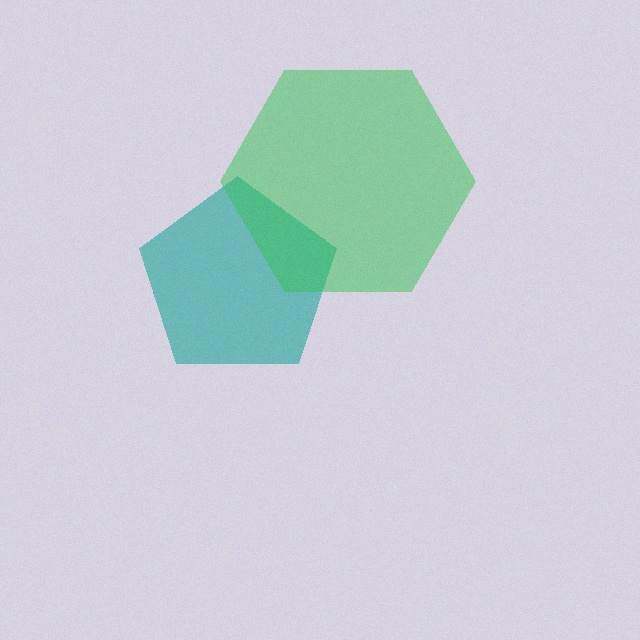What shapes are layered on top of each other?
The layered shapes are: a teal pentagon, a green hexagon.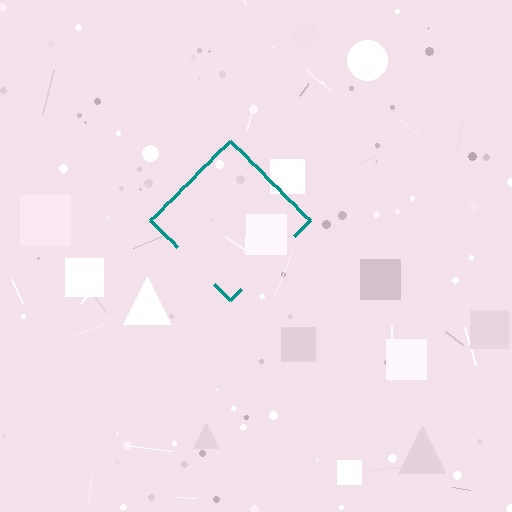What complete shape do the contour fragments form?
The contour fragments form a diamond.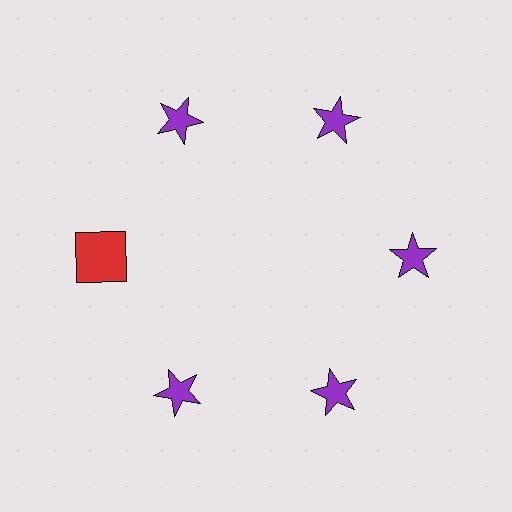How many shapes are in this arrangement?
There are 6 shapes arranged in a ring pattern.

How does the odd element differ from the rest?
It differs in both color (red instead of purple) and shape (square instead of star).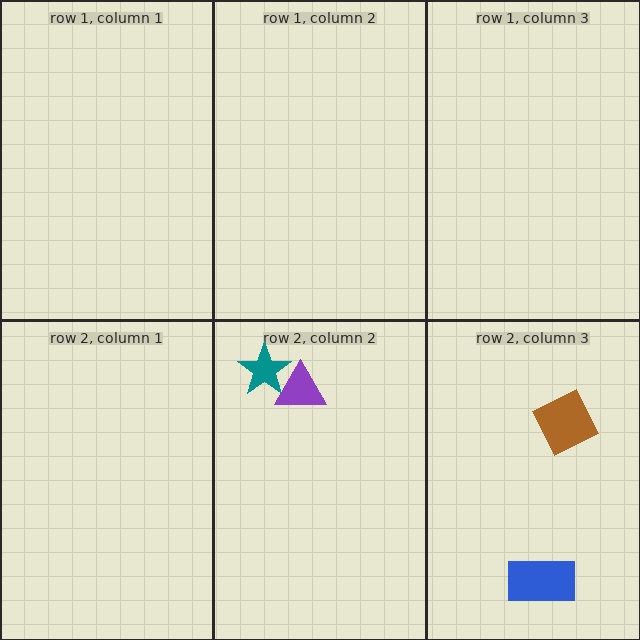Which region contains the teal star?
The row 2, column 2 region.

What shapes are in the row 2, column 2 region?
The purple triangle, the teal star.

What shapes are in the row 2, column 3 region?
The brown diamond, the blue rectangle.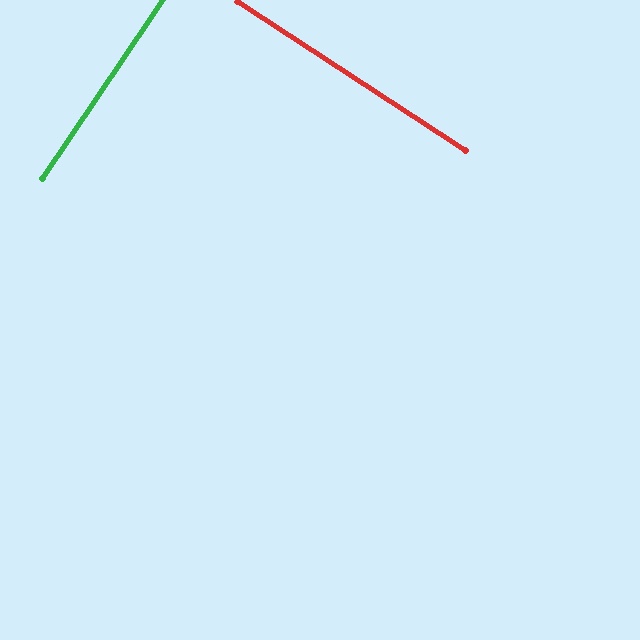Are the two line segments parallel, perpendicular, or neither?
Perpendicular — they meet at approximately 89°.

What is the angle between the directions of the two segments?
Approximately 89 degrees.